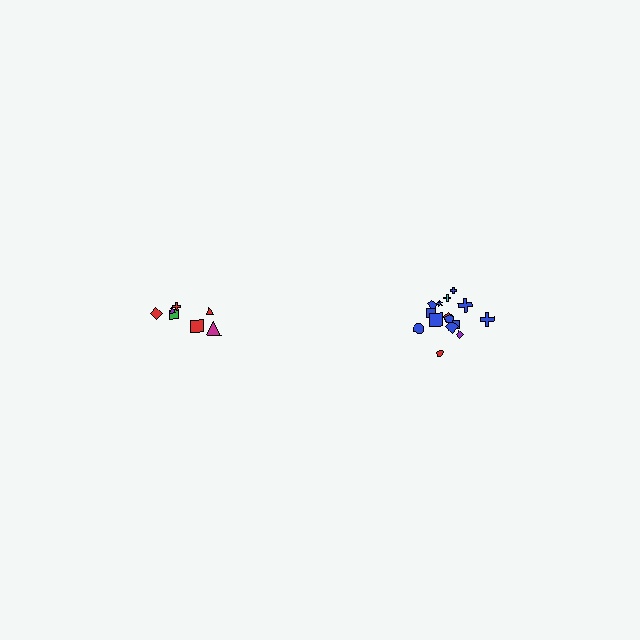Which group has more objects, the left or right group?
The right group.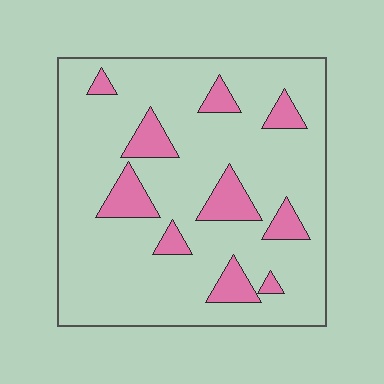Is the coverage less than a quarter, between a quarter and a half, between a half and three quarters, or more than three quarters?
Less than a quarter.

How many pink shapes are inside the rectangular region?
10.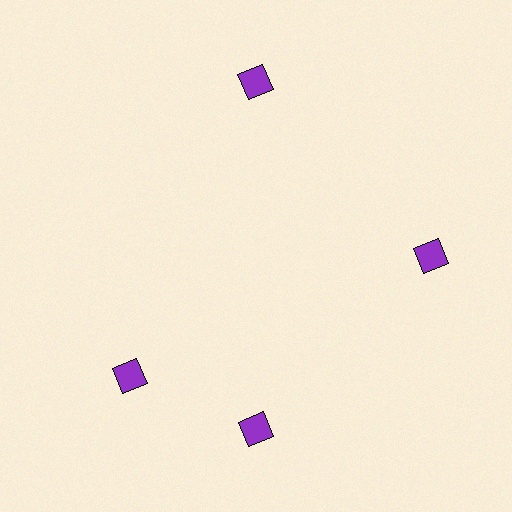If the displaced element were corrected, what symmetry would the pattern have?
It would have 4-fold rotational symmetry — the pattern would map onto itself every 90 degrees.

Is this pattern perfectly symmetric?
No. The 4 purple diamonds are arranged in a ring, but one element near the 9 o'clock position is rotated out of alignment along the ring, breaking the 4-fold rotational symmetry.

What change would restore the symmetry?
The symmetry would be restored by rotating it back into even spacing with its neighbors so that all 4 diamonds sit at equal angles and equal distance from the center.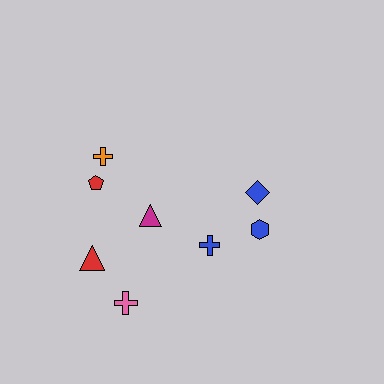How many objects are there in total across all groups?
There are 8 objects.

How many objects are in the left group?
There are 5 objects.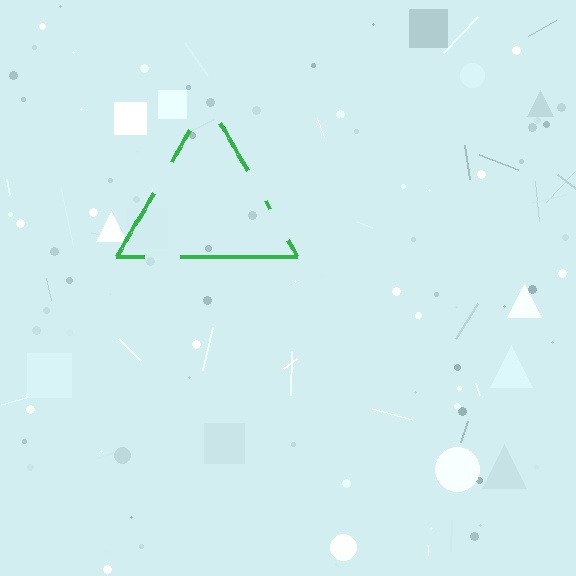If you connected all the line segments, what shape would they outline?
They would outline a triangle.